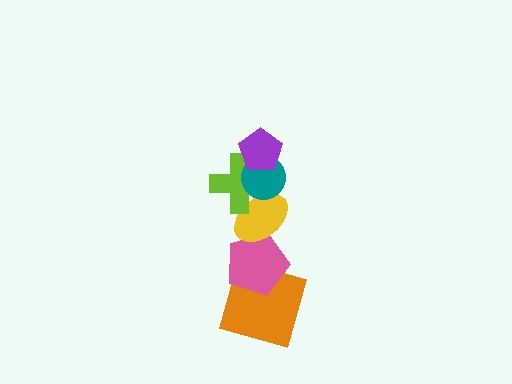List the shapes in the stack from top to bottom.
From top to bottom: the purple pentagon, the teal circle, the lime cross, the yellow ellipse, the pink pentagon, the orange square.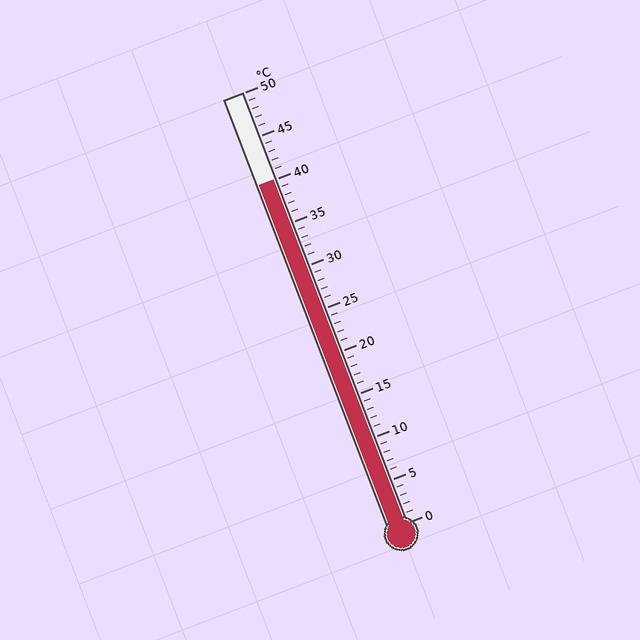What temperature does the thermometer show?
The thermometer shows approximately 40°C.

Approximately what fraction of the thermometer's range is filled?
The thermometer is filled to approximately 80% of its range.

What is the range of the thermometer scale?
The thermometer scale ranges from 0°C to 50°C.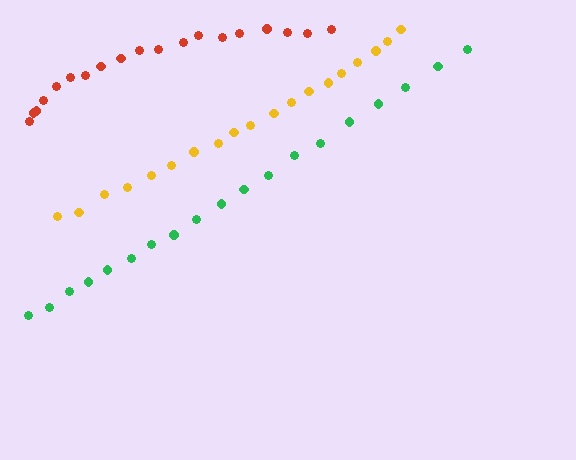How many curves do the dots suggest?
There are 3 distinct paths.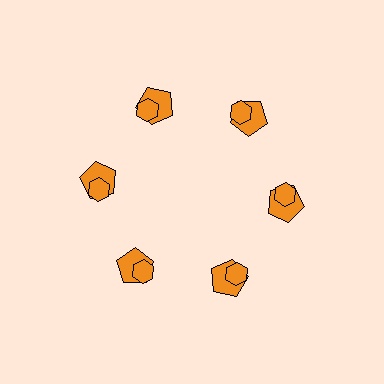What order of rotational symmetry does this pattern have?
This pattern has 6-fold rotational symmetry.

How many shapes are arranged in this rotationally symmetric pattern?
There are 12 shapes, arranged in 6 groups of 2.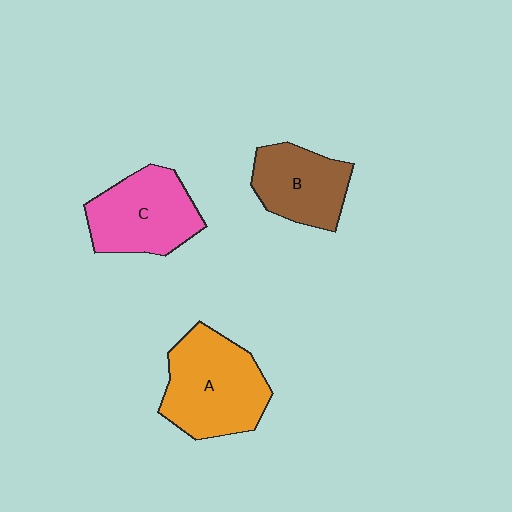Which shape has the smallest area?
Shape B (brown).